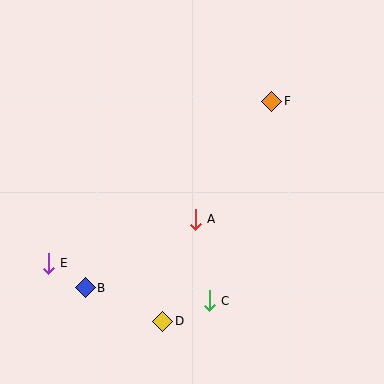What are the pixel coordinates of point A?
Point A is at (195, 219).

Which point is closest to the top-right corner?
Point F is closest to the top-right corner.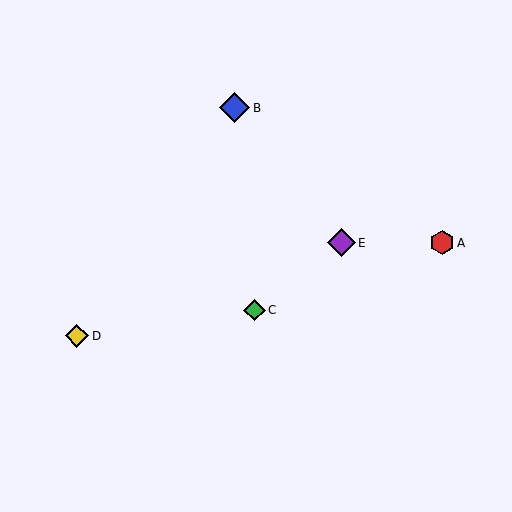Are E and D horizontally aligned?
No, E is at y≈243 and D is at y≈336.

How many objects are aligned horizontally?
2 objects (A, E) are aligned horizontally.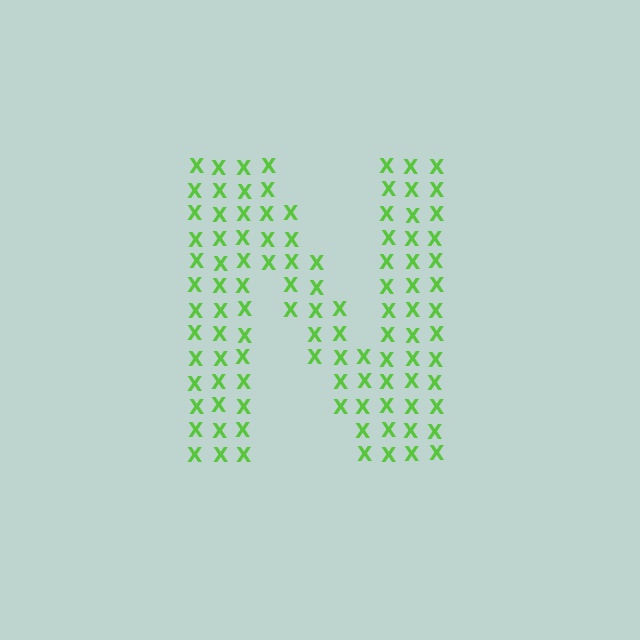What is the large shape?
The large shape is the letter N.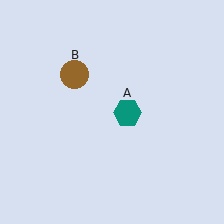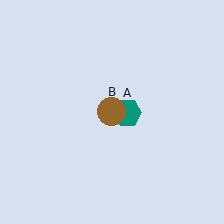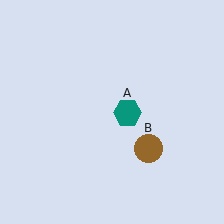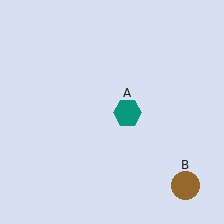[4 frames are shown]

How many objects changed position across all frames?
1 object changed position: brown circle (object B).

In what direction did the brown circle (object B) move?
The brown circle (object B) moved down and to the right.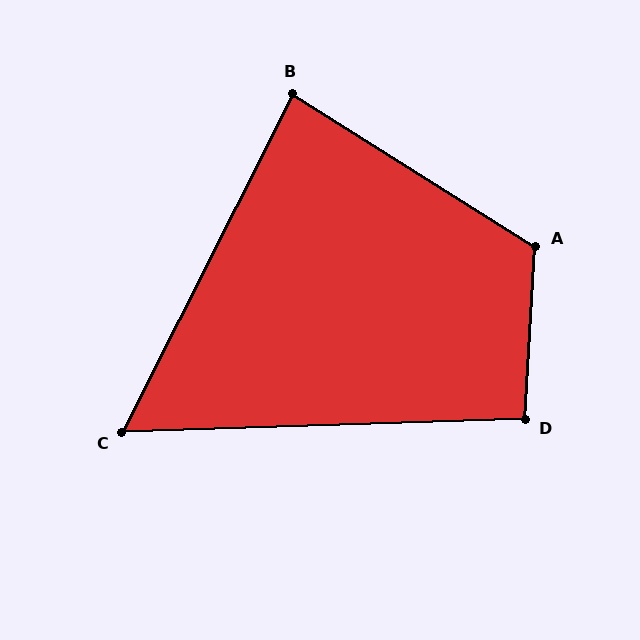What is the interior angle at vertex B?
Approximately 85 degrees (acute).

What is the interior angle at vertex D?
Approximately 95 degrees (obtuse).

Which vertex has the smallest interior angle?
C, at approximately 61 degrees.